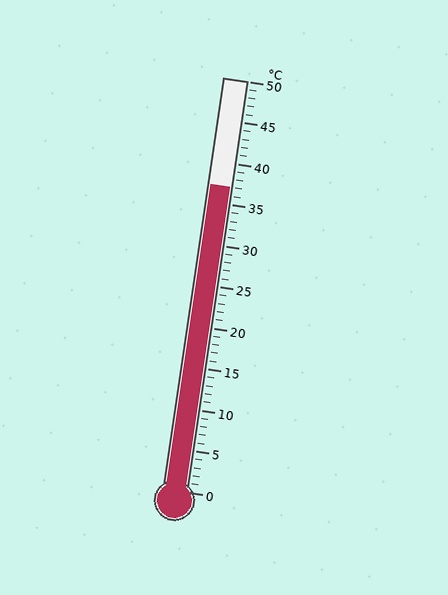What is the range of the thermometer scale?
The thermometer scale ranges from 0°C to 50°C.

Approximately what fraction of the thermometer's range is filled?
The thermometer is filled to approximately 75% of its range.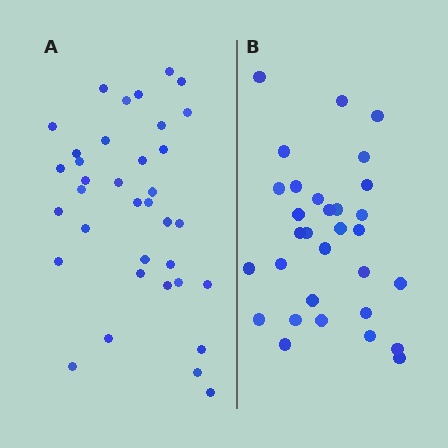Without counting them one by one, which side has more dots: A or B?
Region A (the left region) has more dots.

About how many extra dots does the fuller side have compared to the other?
Region A has about 5 more dots than region B.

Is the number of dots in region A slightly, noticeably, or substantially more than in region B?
Region A has only slightly more — the two regions are fairly close. The ratio is roughly 1.2 to 1.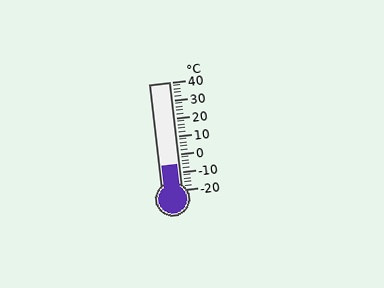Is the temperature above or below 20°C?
The temperature is below 20°C.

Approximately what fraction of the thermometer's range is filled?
The thermometer is filled to approximately 25% of its range.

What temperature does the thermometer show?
The thermometer shows approximately -6°C.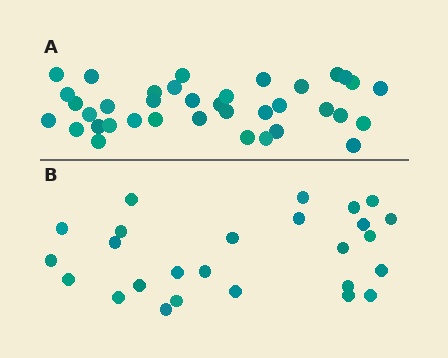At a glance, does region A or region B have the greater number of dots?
Region A (the top region) has more dots.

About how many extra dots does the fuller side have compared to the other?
Region A has roughly 12 or so more dots than region B.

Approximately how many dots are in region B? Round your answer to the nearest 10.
About 30 dots. (The exact count is 26, which rounds to 30.)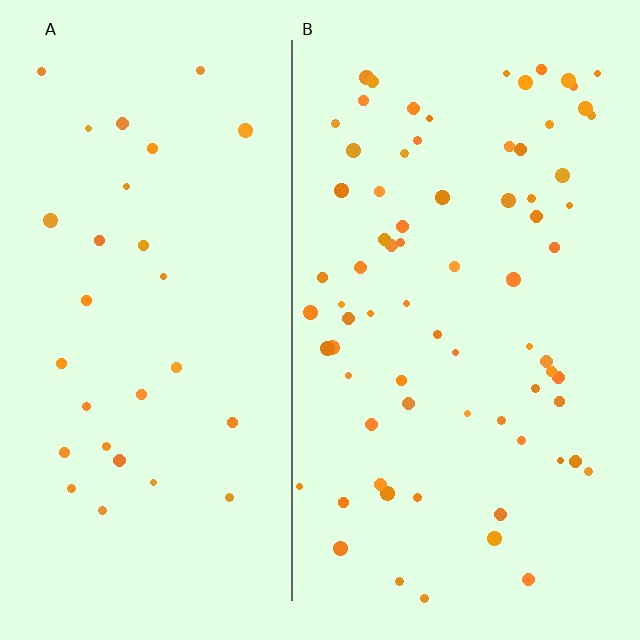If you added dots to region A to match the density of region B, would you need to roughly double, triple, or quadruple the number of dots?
Approximately double.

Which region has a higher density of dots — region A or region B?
B (the right).